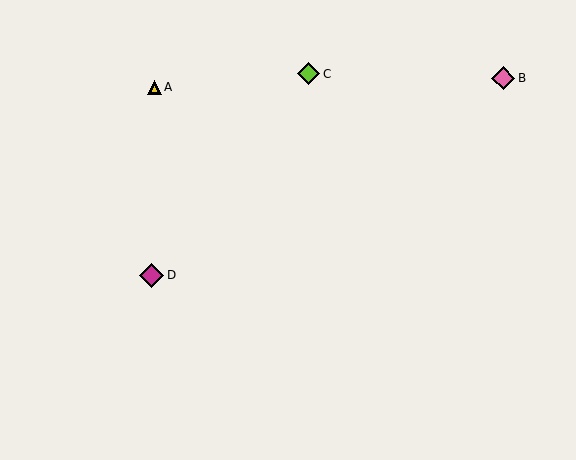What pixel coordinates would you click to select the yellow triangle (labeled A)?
Click at (154, 87) to select the yellow triangle A.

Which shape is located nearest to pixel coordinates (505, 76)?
The pink diamond (labeled B) at (503, 78) is nearest to that location.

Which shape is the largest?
The magenta diamond (labeled D) is the largest.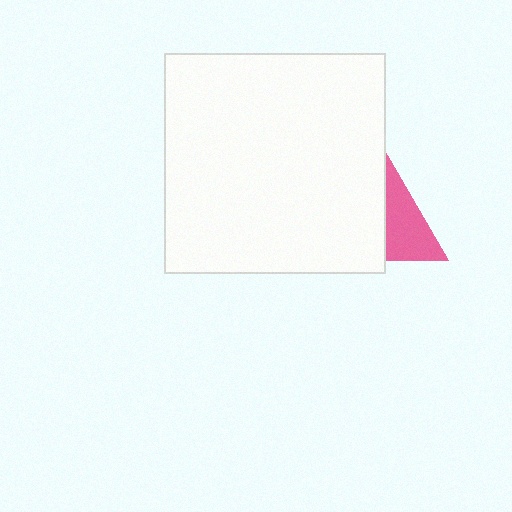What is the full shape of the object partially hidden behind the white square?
The partially hidden object is a pink triangle.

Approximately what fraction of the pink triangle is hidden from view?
Roughly 53% of the pink triangle is hidden behind the white square.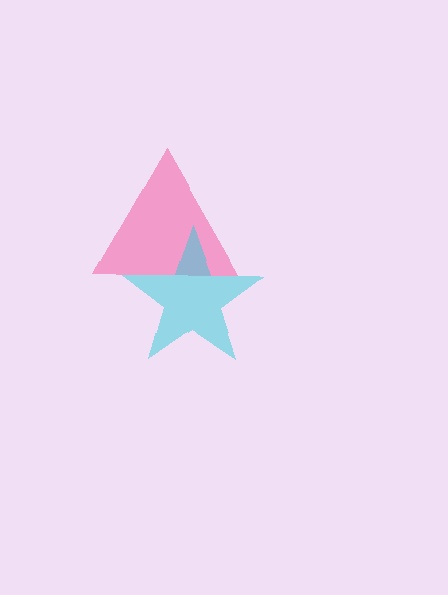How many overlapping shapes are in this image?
There are 2 overlapping shapes in the image.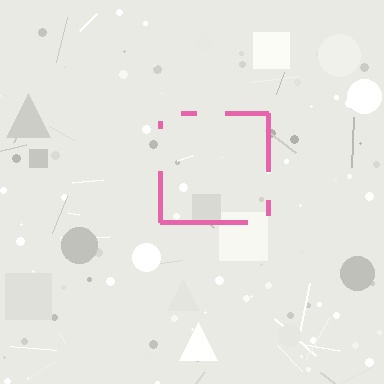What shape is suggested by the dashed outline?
The dashed outline suggests a square.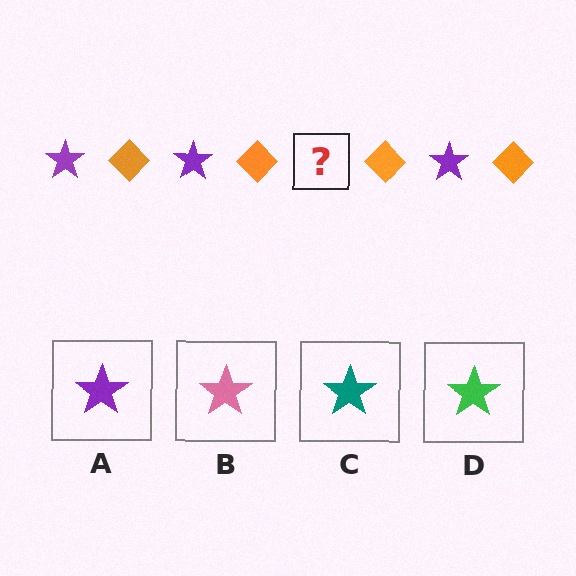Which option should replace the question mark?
Option A.